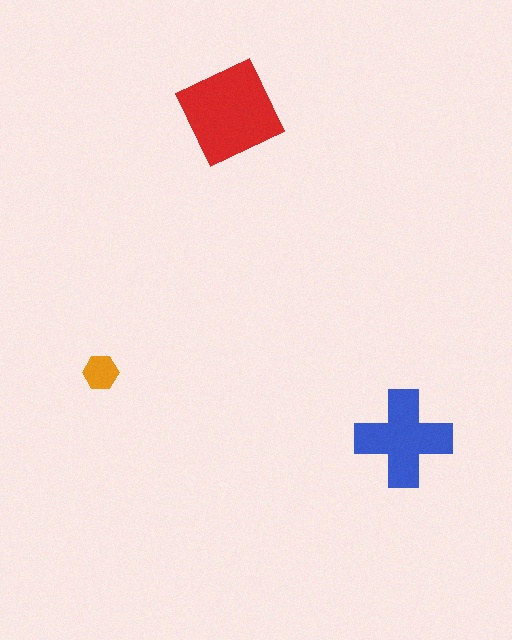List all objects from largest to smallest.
The red diamond, the blue cross, the orange hexagon.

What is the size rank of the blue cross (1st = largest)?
2nd.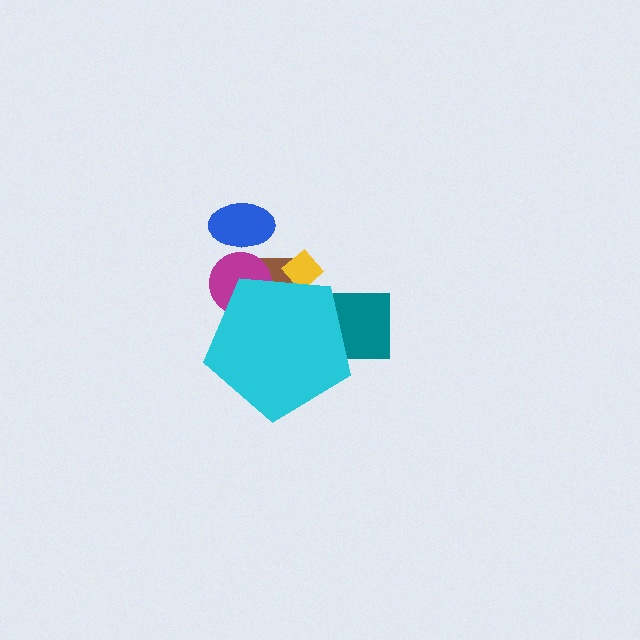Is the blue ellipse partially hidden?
No, the blue ellipse is fully visible.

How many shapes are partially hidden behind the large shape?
4 shapes are partially hidden.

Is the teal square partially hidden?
Yes, the teal square is partially hidden behind the cyan pentagon.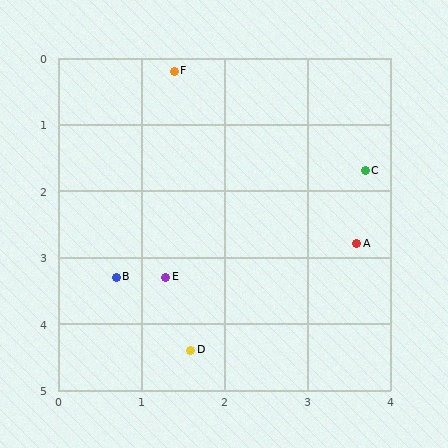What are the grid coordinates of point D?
Point D is at approximately (1.6, 4.4).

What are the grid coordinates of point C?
Point C is at approximately (3.7, 1.7).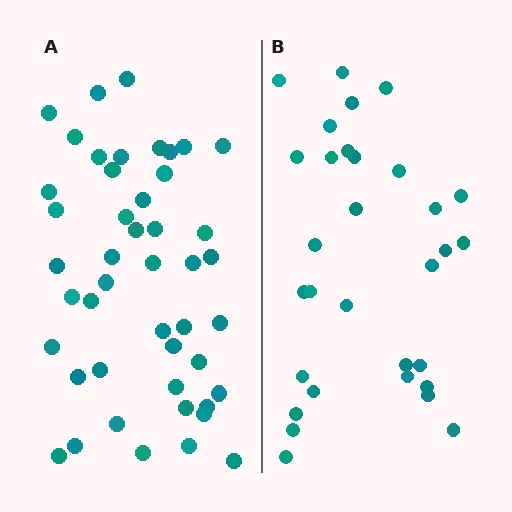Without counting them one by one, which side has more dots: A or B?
Region A (the left region) has more dots.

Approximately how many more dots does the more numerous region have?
Region A has approximately 15 more dots than region B.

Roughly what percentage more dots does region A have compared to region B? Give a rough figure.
About 50% more.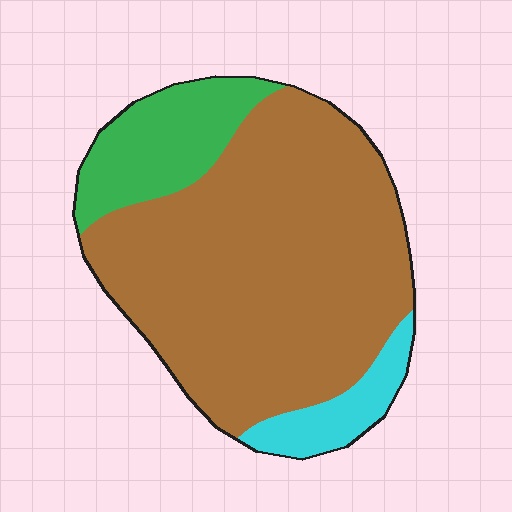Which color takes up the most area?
Brown, at roughly 75%.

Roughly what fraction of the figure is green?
Green takes up about one sixth (1/6) of the figure.